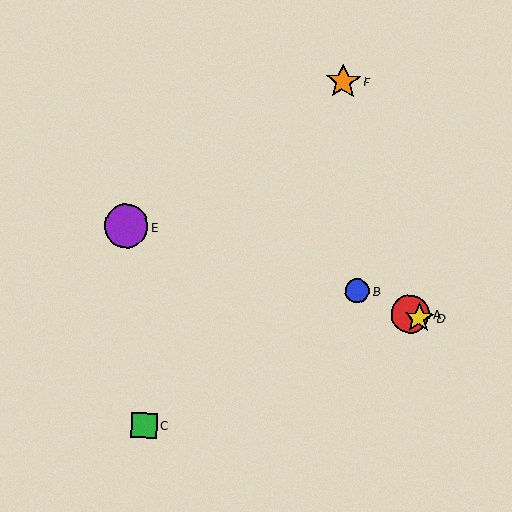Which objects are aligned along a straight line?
Objects A, B, D are aligned along a straight line.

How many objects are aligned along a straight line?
3 objects (A, B, D) are aligned along a straight line.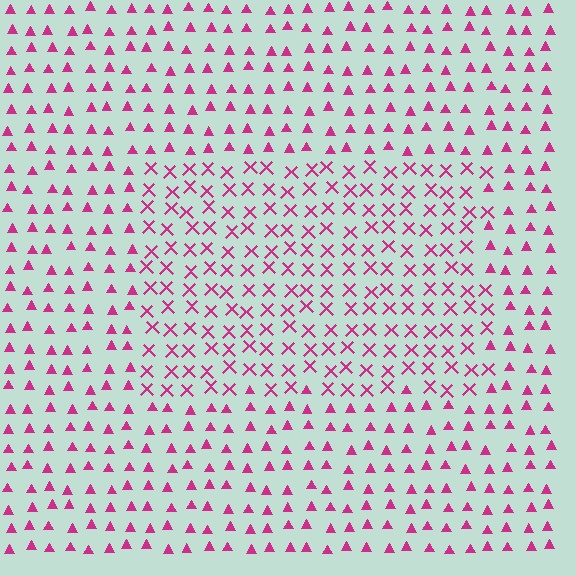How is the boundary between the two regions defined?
The boundary is defined by a change in element shape: X marks inside vs. triangles outside. All elements share the same color and spacing.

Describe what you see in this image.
The image is filled with small magenta elements arranged in a uniform grid. A rectangle-shaped region contains X marks, while the surrounding area contains triangles. The boundary is defined purely by the change in element shape.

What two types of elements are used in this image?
The image uses X marks inside the rectangle region and triangles outside it.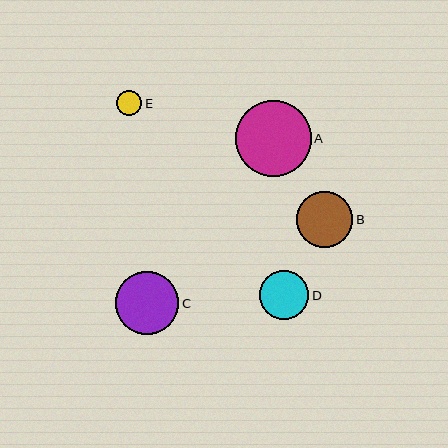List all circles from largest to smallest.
From largest to smallest: A, C, B, D, E.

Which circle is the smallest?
Circle E is the smallest with a size of approximately 26 pixels.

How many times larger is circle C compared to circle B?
Circle C is approximately 1.1 times the size of circle B.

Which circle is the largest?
Circle A is the largest with a size of approximately 76 pixels.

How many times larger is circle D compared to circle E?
Circle D is approximately 1.9 times the size of circle E.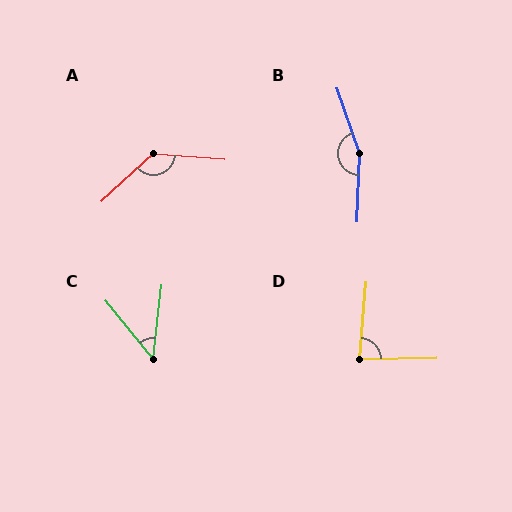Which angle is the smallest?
C, at approximately 46 degrees.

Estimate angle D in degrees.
Approximately 84 degrees.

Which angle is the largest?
B, at approximately 159 degrees.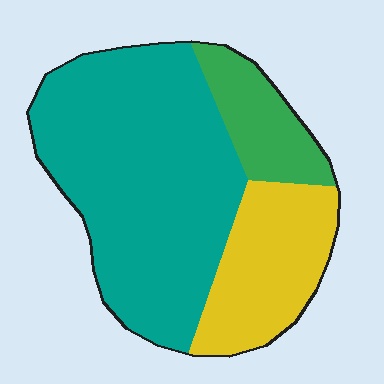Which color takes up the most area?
Teal, at roughly 60%.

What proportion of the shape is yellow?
Yellow takes up about one quarter (1/4) of the shape.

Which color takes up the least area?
Green, at roughly 15%.